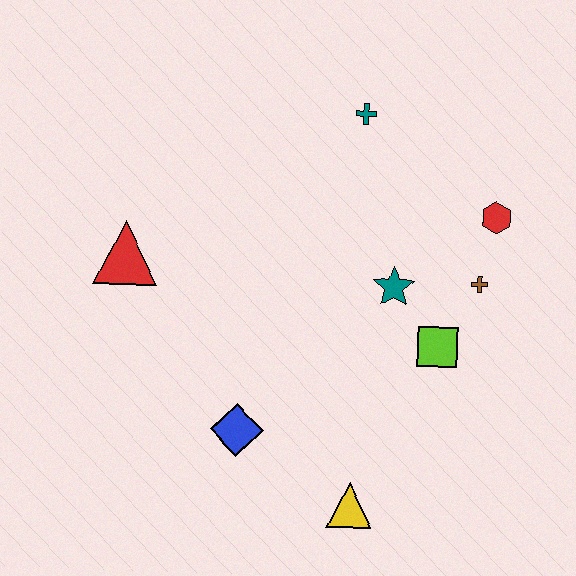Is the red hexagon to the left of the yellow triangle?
No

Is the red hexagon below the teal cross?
Yes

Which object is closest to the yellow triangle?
The blue diamond is closest to the yellow triangle.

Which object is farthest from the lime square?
The red triangle is farthest from the lime square.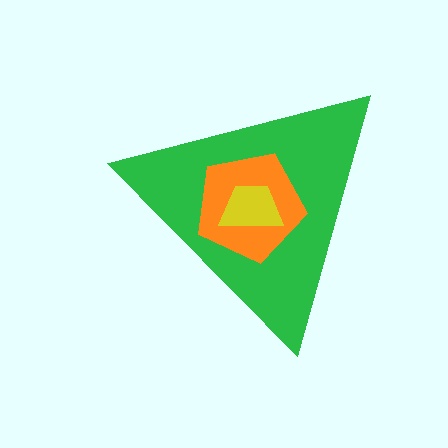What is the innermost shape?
The yellow trapezoid.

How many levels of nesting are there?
3.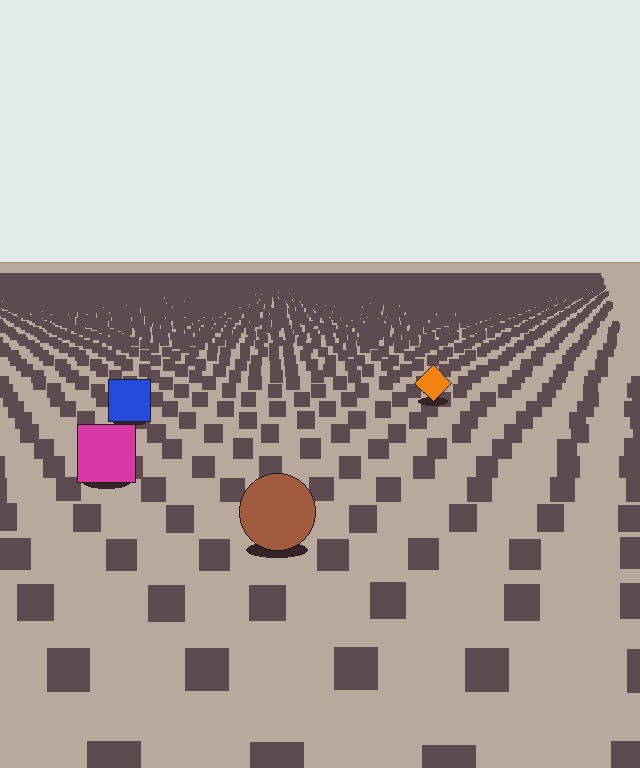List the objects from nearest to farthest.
From nearest to farthest: the brown circle, the magenta square, the blue square, the orange diamond.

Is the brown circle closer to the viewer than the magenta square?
Yes. The brown circle is closer — you can tell from the texture gradient: the ground texture is coarser near it.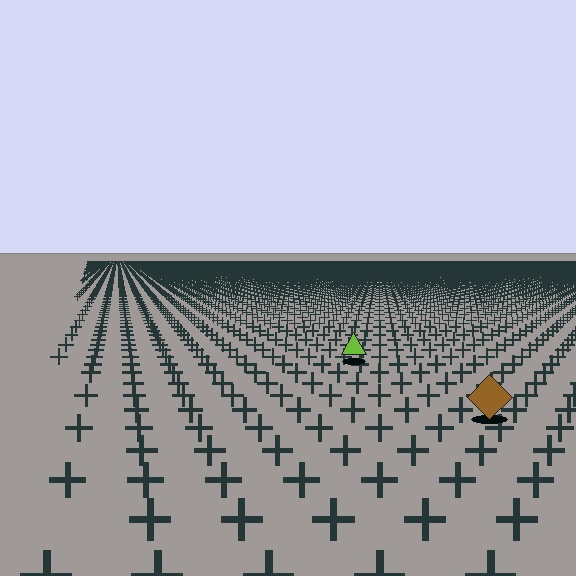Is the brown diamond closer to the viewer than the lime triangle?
Yes. The brown diamond is closer — you can tell from the texture gradient: the ground texture is coarser near it.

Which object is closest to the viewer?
The brown diamond is closest. The texture marks near it are larger and more spread out.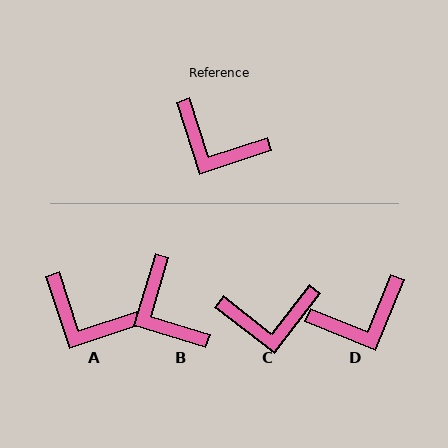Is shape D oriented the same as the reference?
No, it is off by about 50 degrees.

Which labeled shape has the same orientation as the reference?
A.